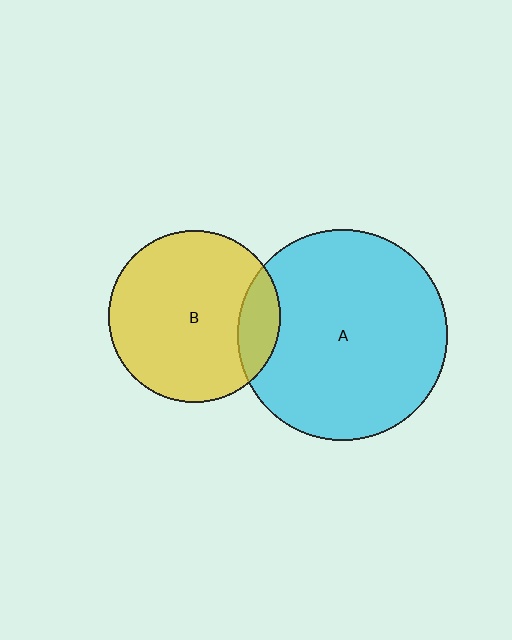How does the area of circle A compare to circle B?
Approximately 1.5 times.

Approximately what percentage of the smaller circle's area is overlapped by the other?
Approximately 15%.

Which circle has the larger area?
Circle A (cyan).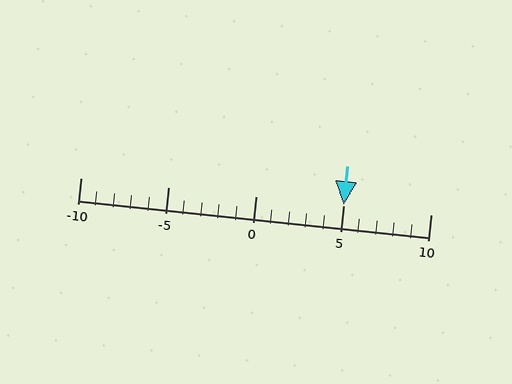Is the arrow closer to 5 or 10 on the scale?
The arrow is closer to 5.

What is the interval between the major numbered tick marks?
The major tick marks are spaced 5 units apart.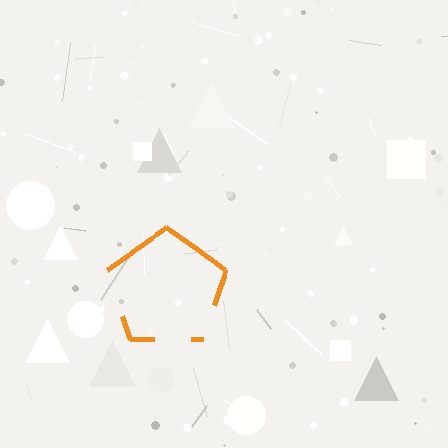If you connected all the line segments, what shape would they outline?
They would outline a pentagon.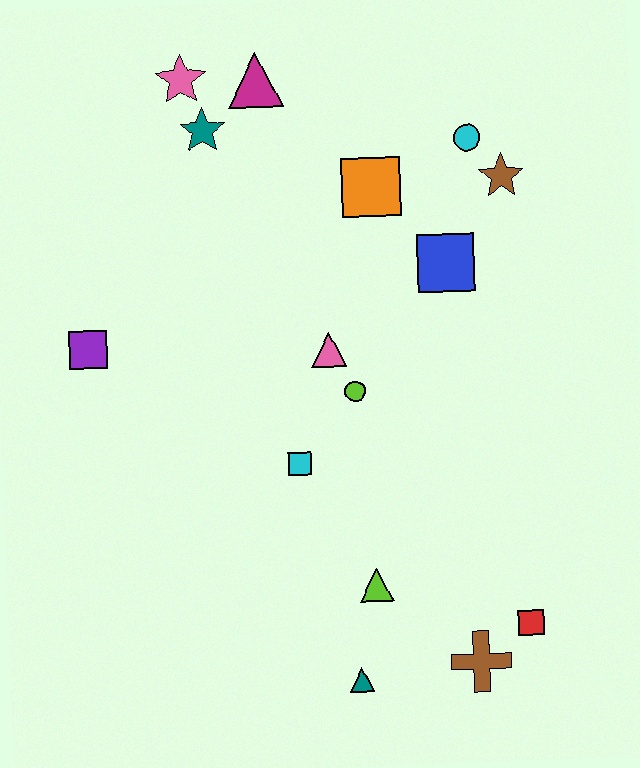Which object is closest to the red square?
The brown cross is closest to the red square.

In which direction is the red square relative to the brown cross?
The red square is to the right of the brown cross.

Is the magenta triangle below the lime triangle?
No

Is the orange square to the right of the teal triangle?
Yes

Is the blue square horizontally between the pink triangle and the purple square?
No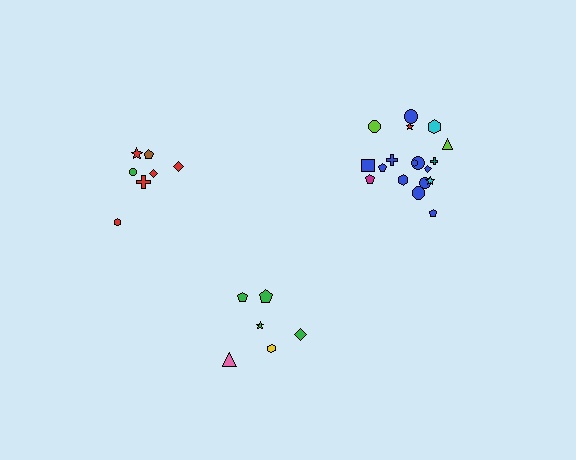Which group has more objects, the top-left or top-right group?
The top-right group.